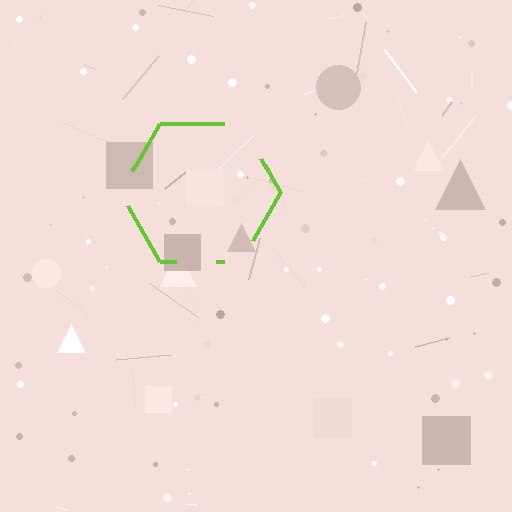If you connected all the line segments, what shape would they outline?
They would outline a hexagon.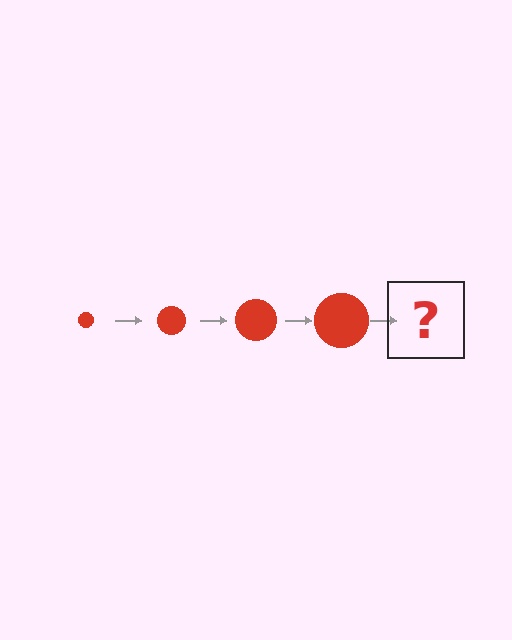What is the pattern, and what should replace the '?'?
The pattern is that the circle gets progressively larger each step. The '?' should be a red circle, larger than the previous one.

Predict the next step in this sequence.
The next step is a red circle, larger than the previous one.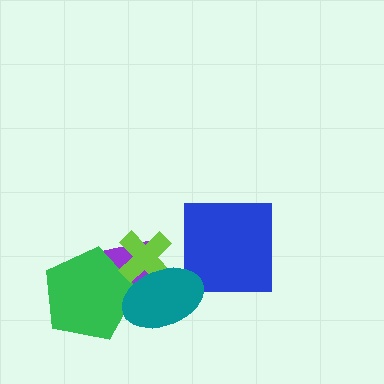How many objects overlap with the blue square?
0 objects overlap with the blue square.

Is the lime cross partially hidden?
Yes, it is partially covered by another shape.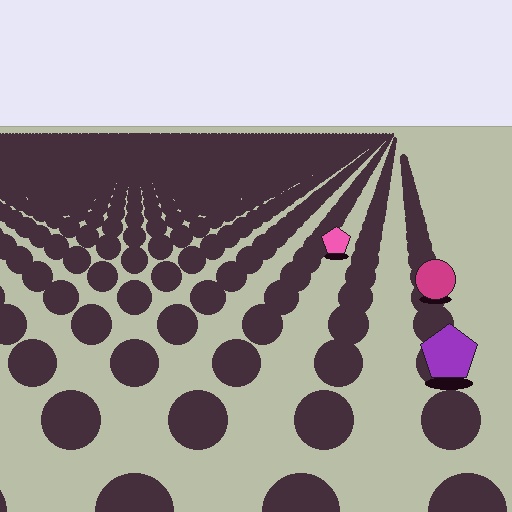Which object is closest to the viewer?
The purple pentagon is closest. The texture marks near it are larger and more spread out.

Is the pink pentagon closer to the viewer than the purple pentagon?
No. The purple pentagon is closer — you can tell from the texture gradient: the ground texture is coarser near it.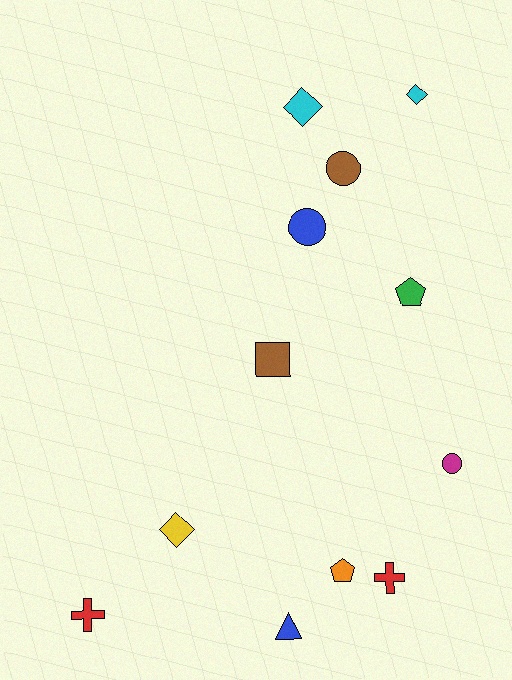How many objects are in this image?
There are 12 objects.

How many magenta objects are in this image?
There is 1 magenta object.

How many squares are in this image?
There is 1 square.